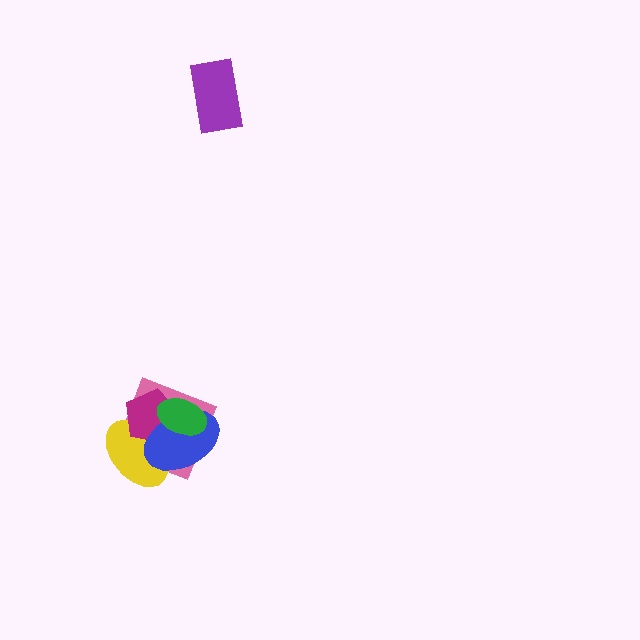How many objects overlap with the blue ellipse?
4 objects overlap with the blue ellipse.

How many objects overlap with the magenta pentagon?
4 objects overlap with the magenta pentagon.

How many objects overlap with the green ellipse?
4 objects overlap with the green ellipse.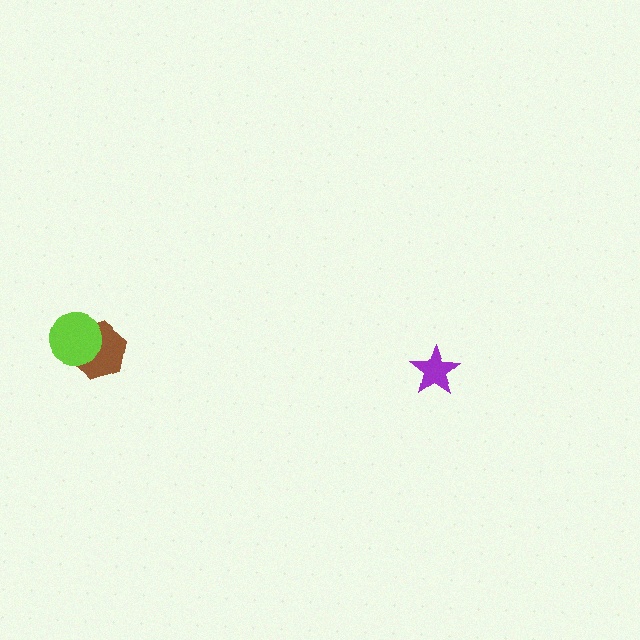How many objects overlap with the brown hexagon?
1 object overlaps with the brown hexagon.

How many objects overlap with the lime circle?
1 object overlaps with the lime circle.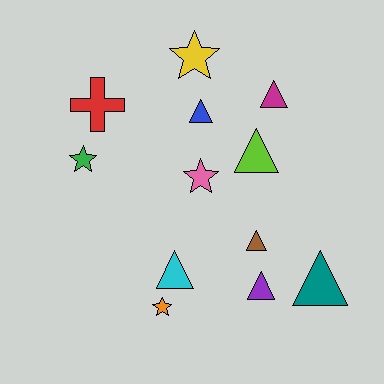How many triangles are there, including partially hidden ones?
There are 7 triangles.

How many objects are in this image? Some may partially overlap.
There are 12 objects.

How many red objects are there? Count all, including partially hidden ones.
There is 1 red object.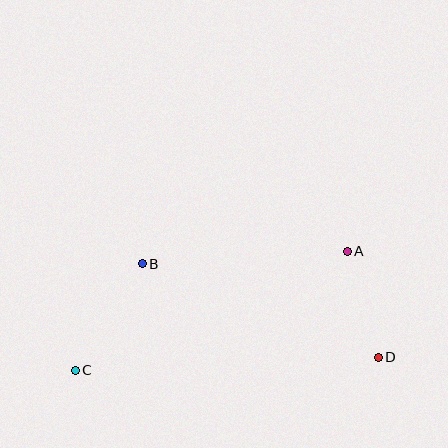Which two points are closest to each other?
Points A and D are closest to each other.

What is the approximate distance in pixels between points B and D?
The distance between B and D is approximately 254 pixels.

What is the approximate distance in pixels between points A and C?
The distance between A and C is approximately 297 pixels.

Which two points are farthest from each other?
Points C and D are farthest from each other.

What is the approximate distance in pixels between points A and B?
The distance between A and B is approximately 206 pixels.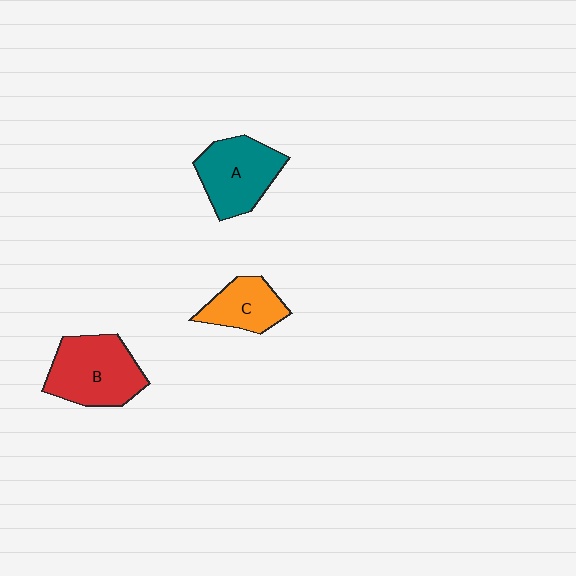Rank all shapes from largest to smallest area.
From largest to smallest: B (red), A (teal), C (orange).